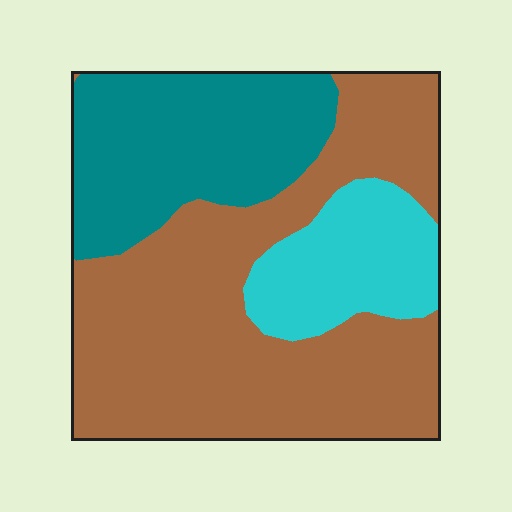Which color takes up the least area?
Cyan, at roughly 15%.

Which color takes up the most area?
Brown, at roughly 55%.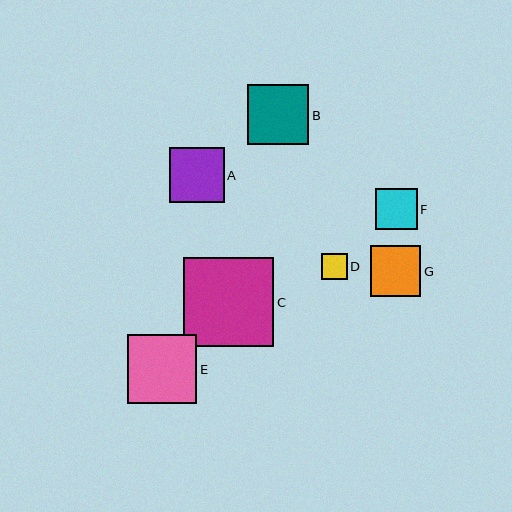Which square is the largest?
Square C is the largest with a size of approximately 90 pixels.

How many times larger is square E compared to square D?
Square E is approximately 2.6 times the size of square D.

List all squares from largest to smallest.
From largest to smallest: C, E, B, A, G, F, D.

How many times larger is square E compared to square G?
Square E is approximately 1.4 times the size of square G.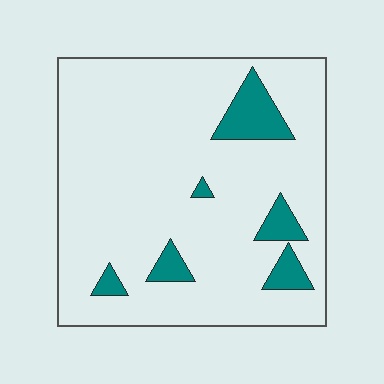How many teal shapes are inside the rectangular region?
6.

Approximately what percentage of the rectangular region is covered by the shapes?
Approximately 10%.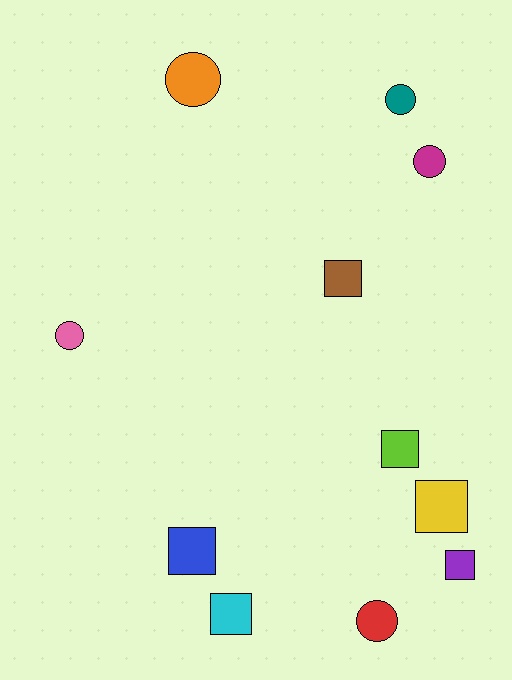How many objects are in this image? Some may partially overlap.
There are 11 objects.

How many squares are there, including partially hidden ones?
There are 6 squares.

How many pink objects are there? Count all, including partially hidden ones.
There is 1 pink object.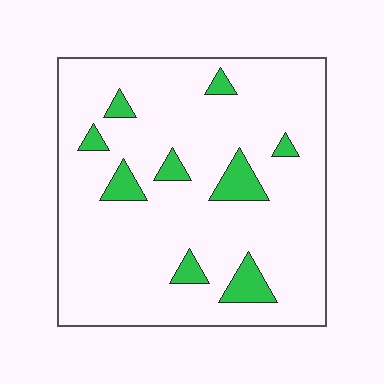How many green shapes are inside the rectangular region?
9.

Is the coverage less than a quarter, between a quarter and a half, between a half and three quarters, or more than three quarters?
Less than a quarter.